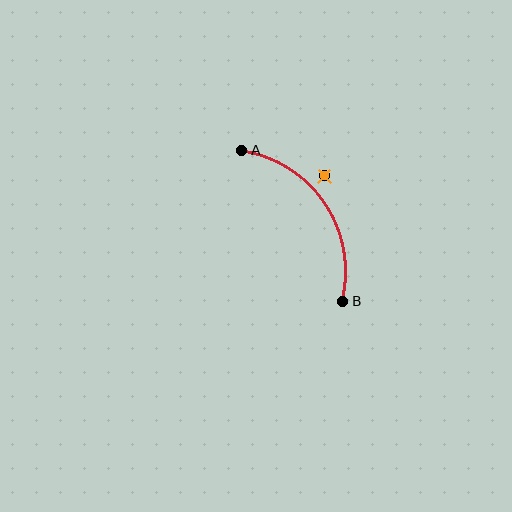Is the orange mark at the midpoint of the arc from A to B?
No — the orange mark does not lie on the arc at all. It sits slightly outside the curve.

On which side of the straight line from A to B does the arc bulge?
The arc bulges above and to the right of the straight line connecting A and B.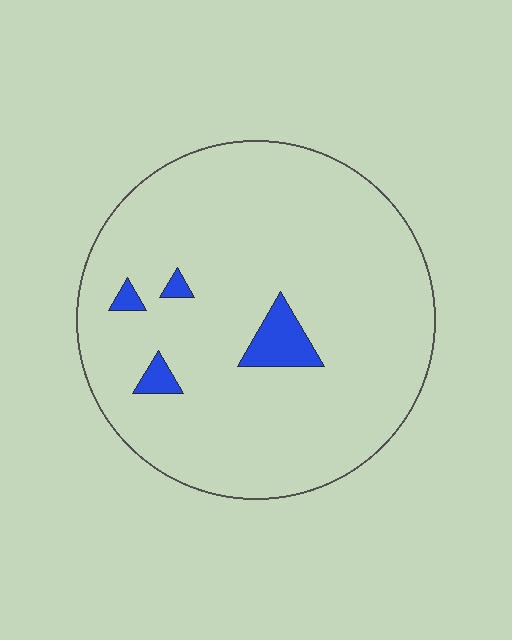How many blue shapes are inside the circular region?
4.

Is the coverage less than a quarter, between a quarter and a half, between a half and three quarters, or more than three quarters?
Less than a quarter.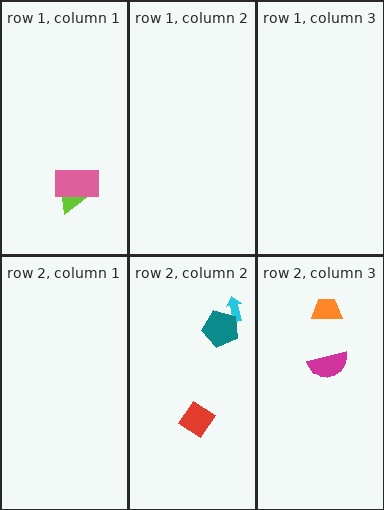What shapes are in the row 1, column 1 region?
The lime triangle, the pink rectangle.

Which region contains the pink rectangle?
The row 1, column 1 region.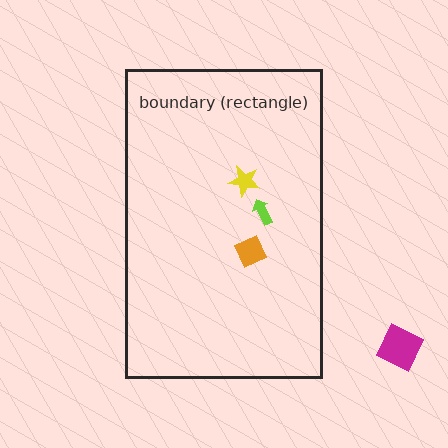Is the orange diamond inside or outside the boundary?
Inside.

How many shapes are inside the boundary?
3 inside, 1 outside.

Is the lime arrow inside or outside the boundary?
Inside.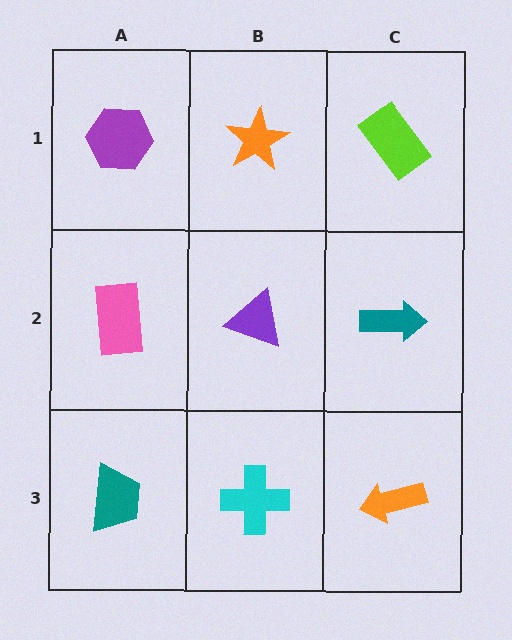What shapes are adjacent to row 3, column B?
A purple triangle (row 2, column B), a teal trapezoid (row 3, column A), an orange arrow (row 3, column C).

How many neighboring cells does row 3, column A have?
2.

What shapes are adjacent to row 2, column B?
An orange star (row 1, column B), a cyan cross (row 3, column B), a pink rectangle (row 2, column A), a teal arrow (row 2, column C).